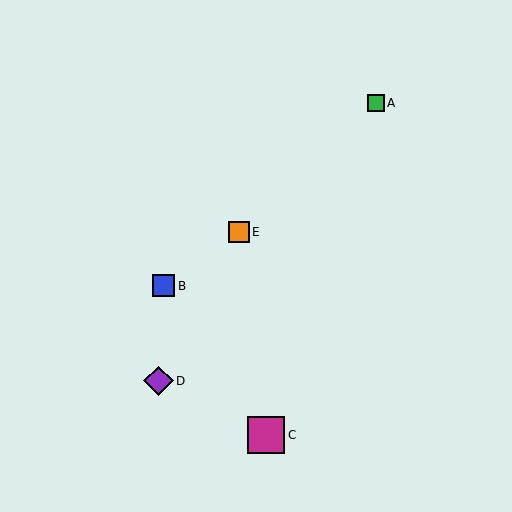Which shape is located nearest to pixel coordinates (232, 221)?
The orange square (labeled E) at (239, 232) is nearest to that location.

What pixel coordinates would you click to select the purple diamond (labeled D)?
Click at (159, 381) to select the purple diamond D.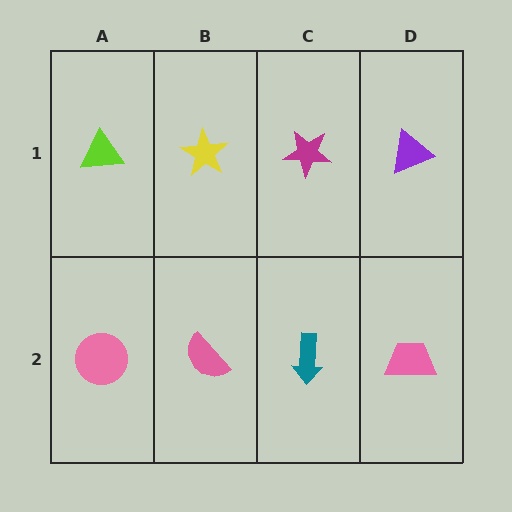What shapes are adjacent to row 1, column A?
A pink circle (row 2, column A), a yellow star (row 1, column B).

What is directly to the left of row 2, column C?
A pink semicircle.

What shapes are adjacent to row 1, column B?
A pink semicircle (row 2, column B), a lime triangle (row 1, column A), a magenta star (row 1, column C).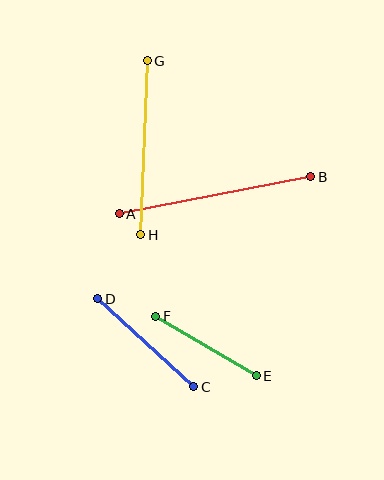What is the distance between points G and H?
The distance is approximately 174 pixels.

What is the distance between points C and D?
The distance is approximately 130 pixels.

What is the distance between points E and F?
The distance is approximately 117 pixels.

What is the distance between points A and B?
The distance is approximately 195 pixels.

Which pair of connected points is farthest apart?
Points A and B are farthest apart.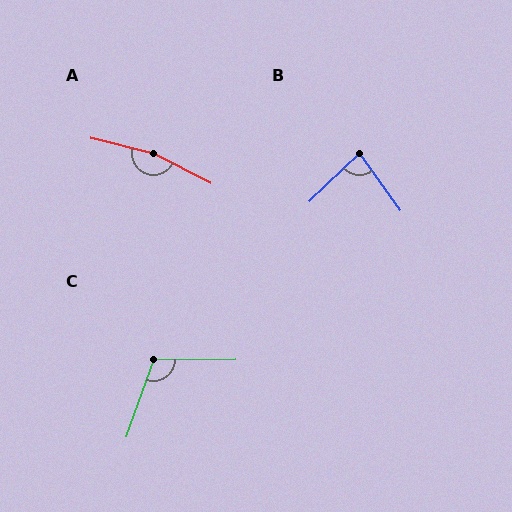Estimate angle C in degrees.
Approximately 110 degrees.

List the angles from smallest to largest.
B (82°), C (110°), A (166°).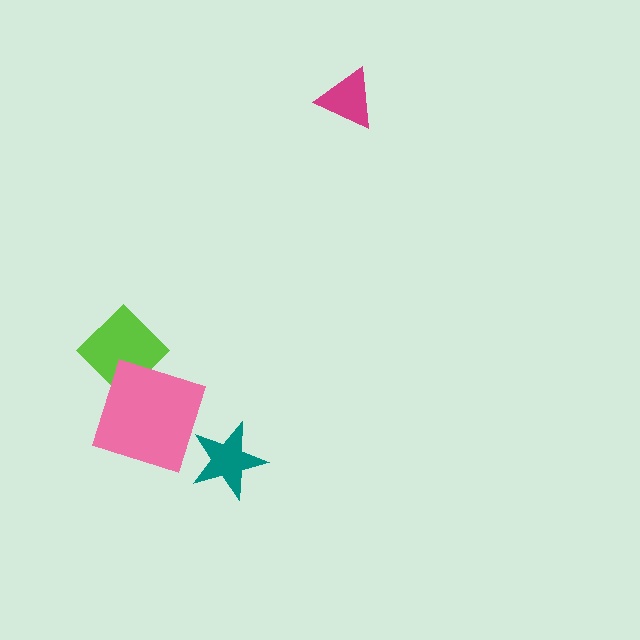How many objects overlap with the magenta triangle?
0 objects overlap with the magenta triangle.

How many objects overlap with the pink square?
1 object overlaps with the pink square.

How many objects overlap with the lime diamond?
1 object overlaps with the lime diamond.